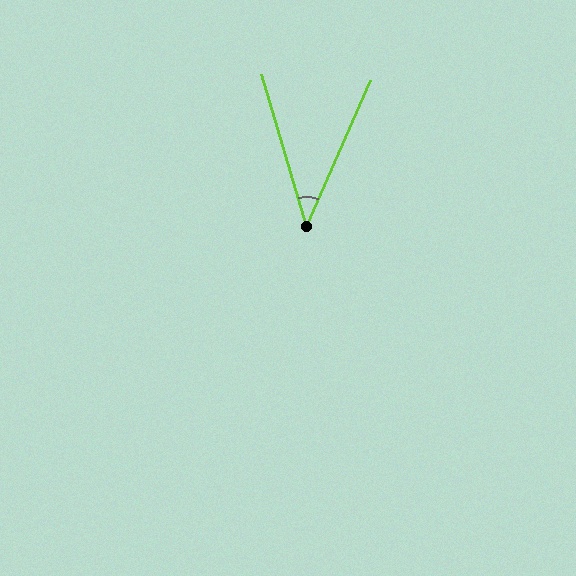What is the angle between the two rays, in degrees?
Approximately 40 degrees.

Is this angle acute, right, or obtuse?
It is acute.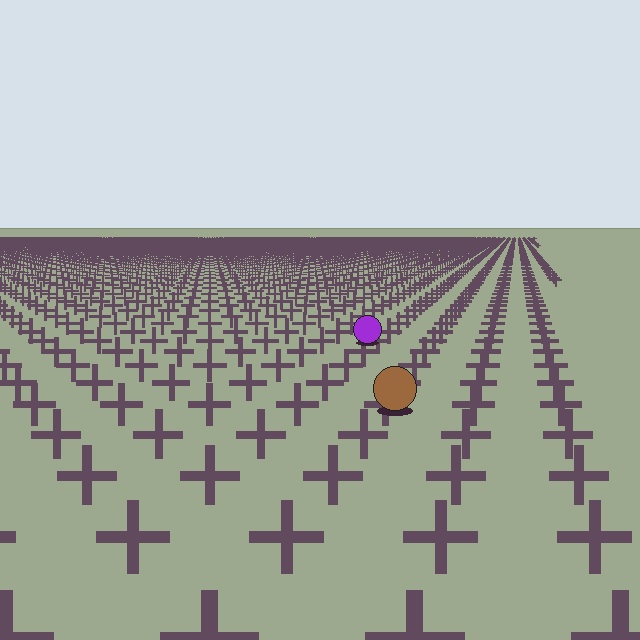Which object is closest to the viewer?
The brown circle is closest. The texture marks near it are larger and more spread out.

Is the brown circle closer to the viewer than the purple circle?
Yes. The brown circle is closer — you can tell from the texture gradient: the ground texture is coarser near it.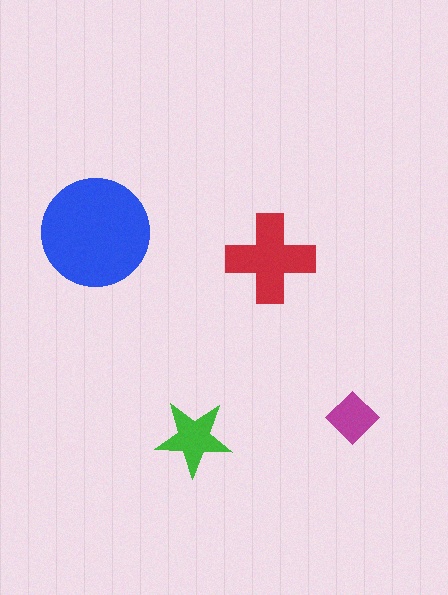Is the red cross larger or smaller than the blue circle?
Smaller.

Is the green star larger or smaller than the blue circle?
Smaller.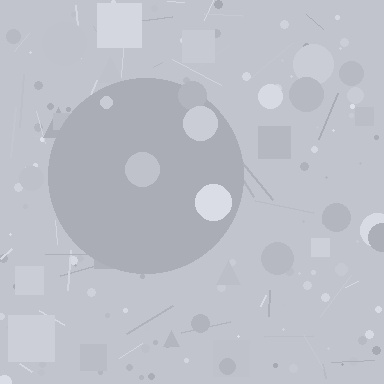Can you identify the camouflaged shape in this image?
The camouflaged shape is a circle.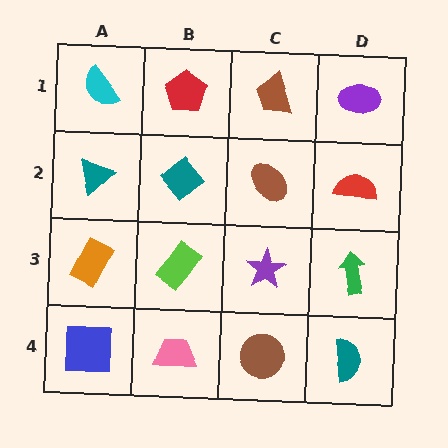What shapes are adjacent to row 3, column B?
A teal diamond (row 2, column B), a pink trapezoid (row 4, column B), an orange rectangle (row 3, column A), a purple star (row 3, column C).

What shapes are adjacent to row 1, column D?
A red semicircle (row 2, column D), a brown trapezoid (row 1, column C).